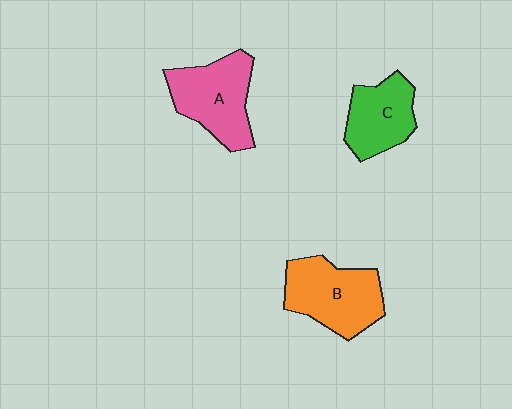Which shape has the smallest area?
Shape C (green).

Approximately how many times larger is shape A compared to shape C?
Approximately 1.3 times.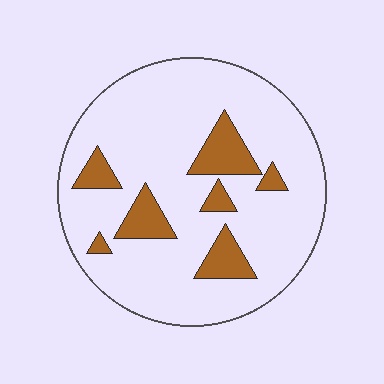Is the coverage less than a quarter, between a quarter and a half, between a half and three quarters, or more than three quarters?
Less than a quarter.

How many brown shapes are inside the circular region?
7.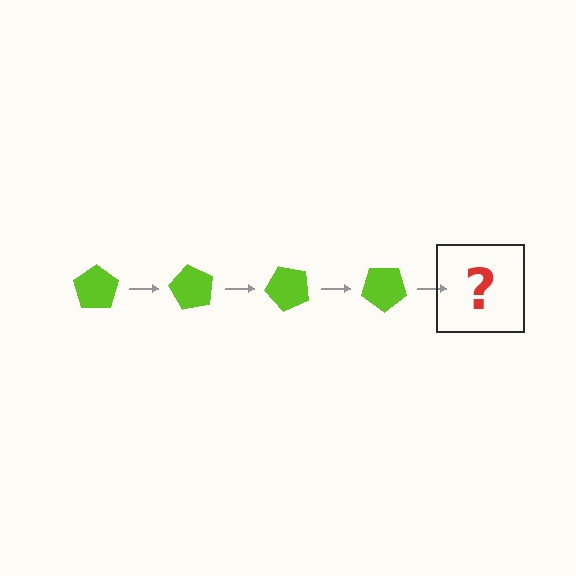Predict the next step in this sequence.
The next step is a lime pentagon rotated 240 degrees.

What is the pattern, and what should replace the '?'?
The pattern is that the pentagon rotates 60 degrees each step. The '?' should be a lime pentagon rotated 240 degrees.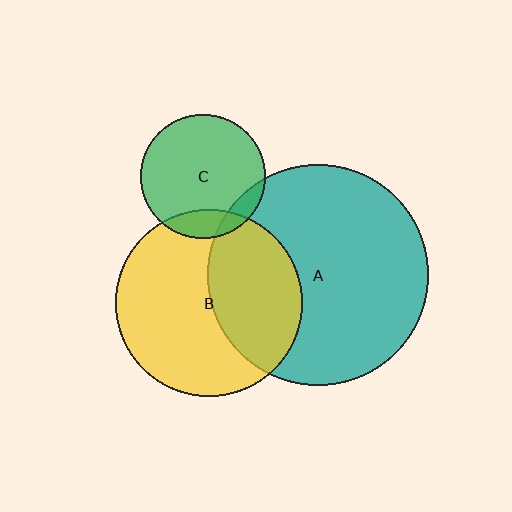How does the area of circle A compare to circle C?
Approximately 3.1 times.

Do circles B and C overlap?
Yes.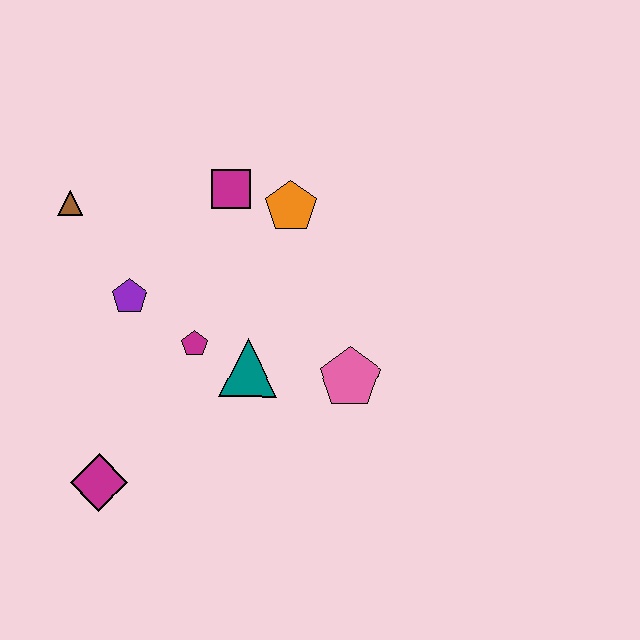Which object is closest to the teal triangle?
The magenta pentagon is closest to the teal triangle.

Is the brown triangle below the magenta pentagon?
No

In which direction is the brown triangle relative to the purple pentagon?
The brown triangle is above the purple pentagon.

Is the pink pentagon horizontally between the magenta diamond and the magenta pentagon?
No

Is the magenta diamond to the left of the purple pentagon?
Yes